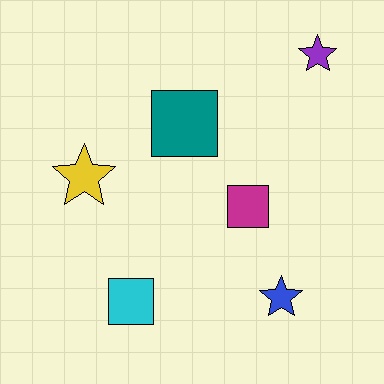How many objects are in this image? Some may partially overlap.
There are 6 objects.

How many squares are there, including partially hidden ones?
There are 3 squares.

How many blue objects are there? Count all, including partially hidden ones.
There is 1 blue object.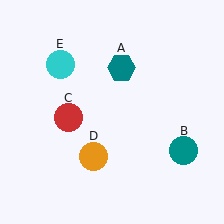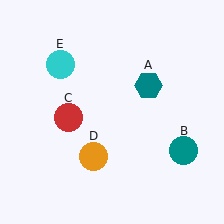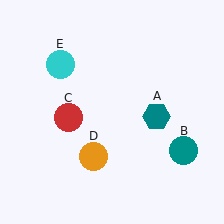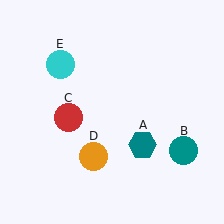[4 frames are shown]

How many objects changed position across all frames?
1 object changed position: teal hexagon (object A).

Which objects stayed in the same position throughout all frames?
Teal circle (object B) and red circle (object C) and orange circle (object D) and cyan circle (object E) remained stationary.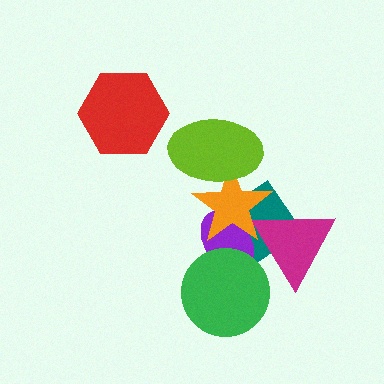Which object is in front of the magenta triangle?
The orange star is in front of the magenta triangle.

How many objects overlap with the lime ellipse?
1 object overlaps with the lime ellipse.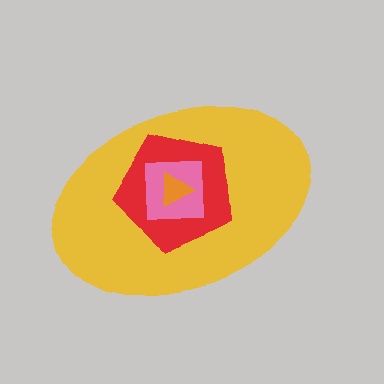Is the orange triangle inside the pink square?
Yes.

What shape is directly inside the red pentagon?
The pink square.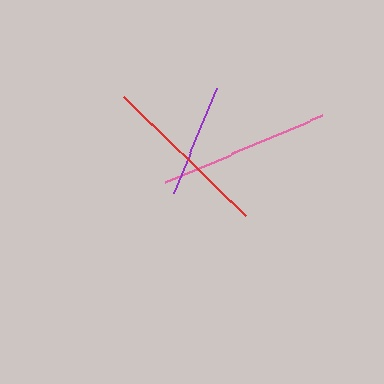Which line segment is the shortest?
The purple line is the shortest at approximately 113 pixels.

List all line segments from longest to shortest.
From longest to shortest: red, pink, purple.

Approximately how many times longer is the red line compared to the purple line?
The red line is approximately 1.5 times the length of the purple line.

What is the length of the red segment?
The red segment is approximately 171 pixels long.